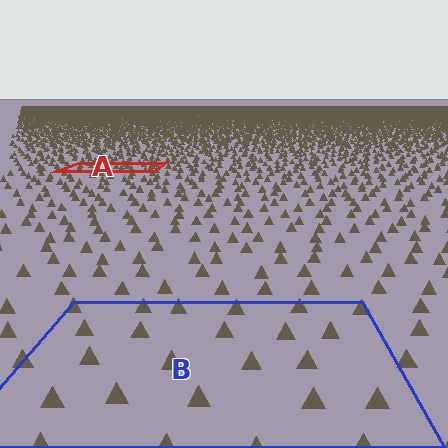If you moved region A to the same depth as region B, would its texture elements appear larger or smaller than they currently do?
They would appear larger. At a closer depth, the same texture elements are projected at a bigger on-screen size.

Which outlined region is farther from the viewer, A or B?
Region A is farther from the viewer — the texture elements inside it appear smaller and more densely packed.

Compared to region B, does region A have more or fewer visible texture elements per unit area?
Region A has more texture elements per unit area — they are packed more densely because it is farther away.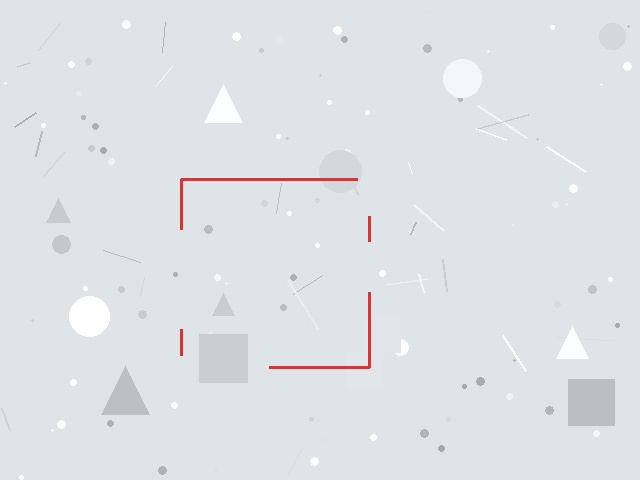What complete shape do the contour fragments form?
The contour fragments form a square.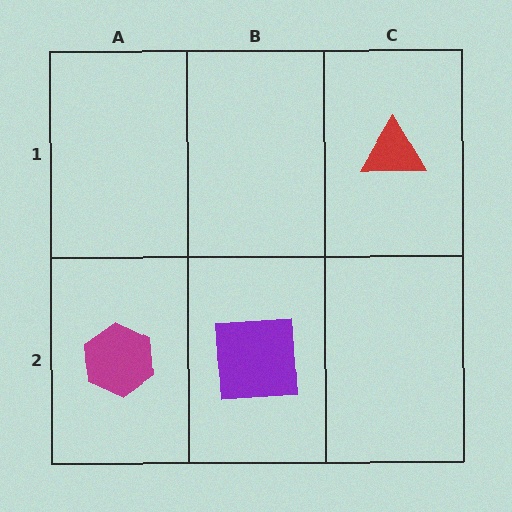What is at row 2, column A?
A magenta hexagon.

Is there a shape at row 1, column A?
No, that cell is empty.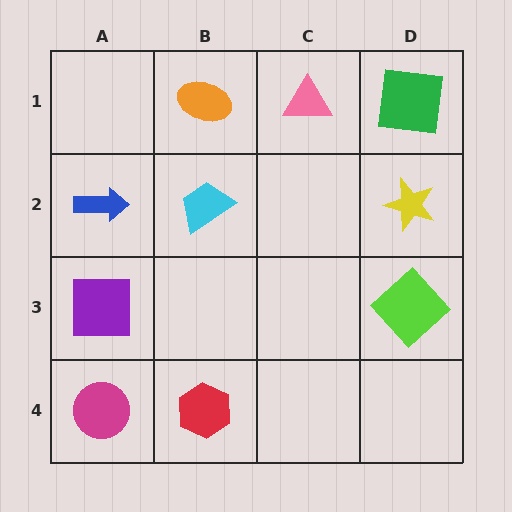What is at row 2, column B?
A cyan trapezoid.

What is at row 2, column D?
A yellow star.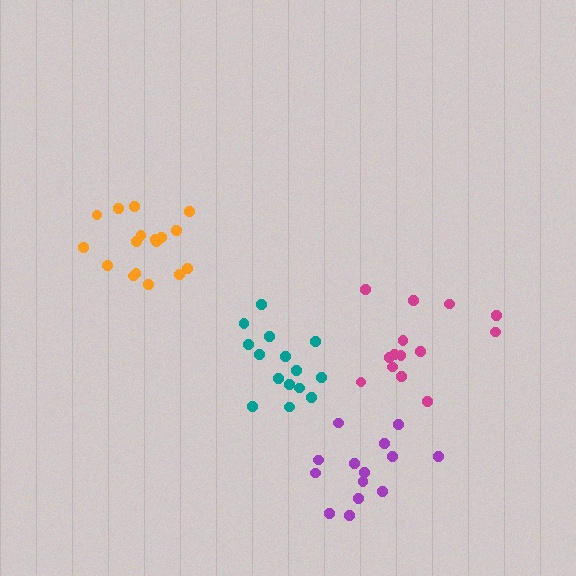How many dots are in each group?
Group 1: 14 dots, Group 2: 17 dots, Group 3: 14 dots, Group 4: 15 dots (60 total).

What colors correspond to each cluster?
The clusters are colored: magenta, orange, purple, teal.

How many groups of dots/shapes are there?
There are 4 groups.